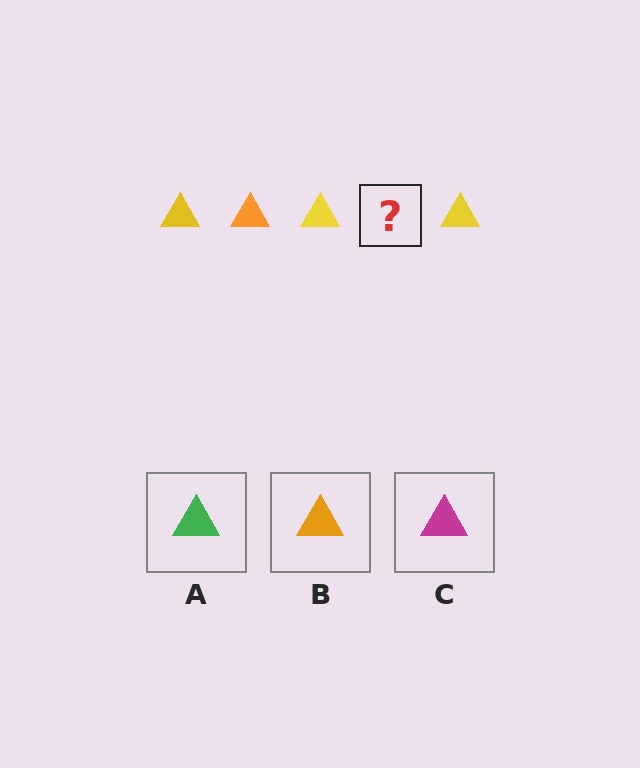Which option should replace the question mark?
Option B.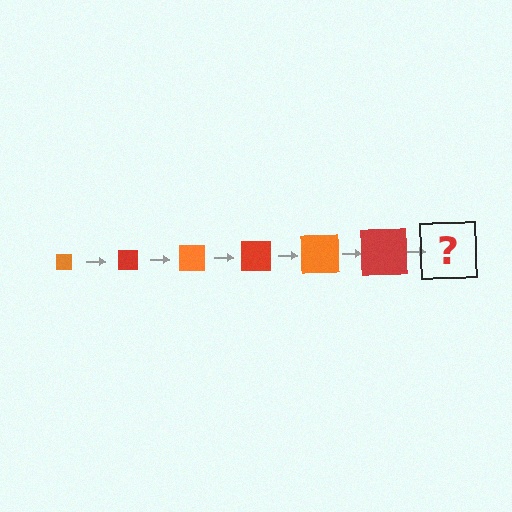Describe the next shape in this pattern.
It should be an orange square, larger than the previous one.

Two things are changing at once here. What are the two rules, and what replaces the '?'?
The two rules are that the square grows larger each step and the color cycles through orange and red. The '?' should be an orange square, larger than the previous one.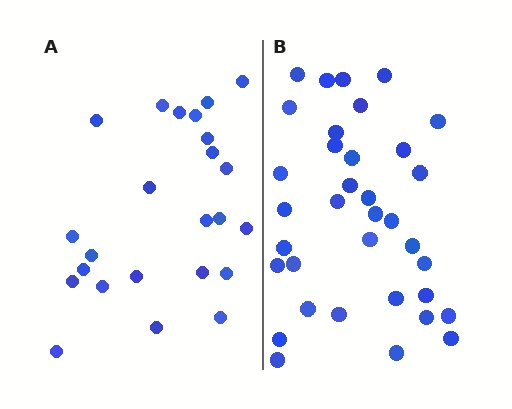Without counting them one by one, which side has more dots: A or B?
Region B (the right region) has more dots.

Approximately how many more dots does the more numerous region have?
Region B has roughly 12 or so more dots than region A.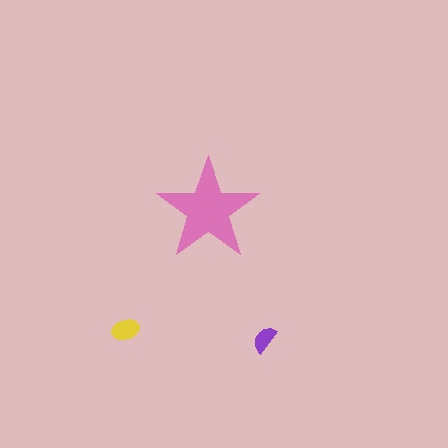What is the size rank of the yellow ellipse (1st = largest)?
2nd.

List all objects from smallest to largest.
The purple semicircle, the yellow ellipse, the pink star.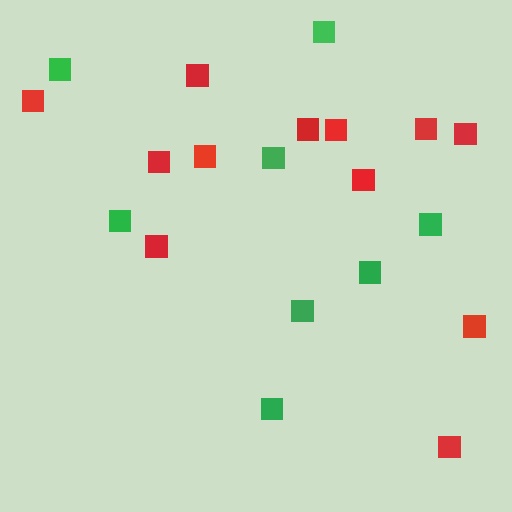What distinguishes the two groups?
There are 2 groups: one group of green squares (8) and one group of red squares (12).